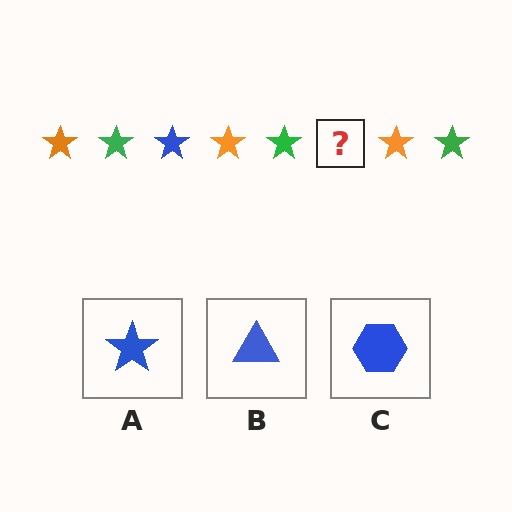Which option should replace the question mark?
Option A.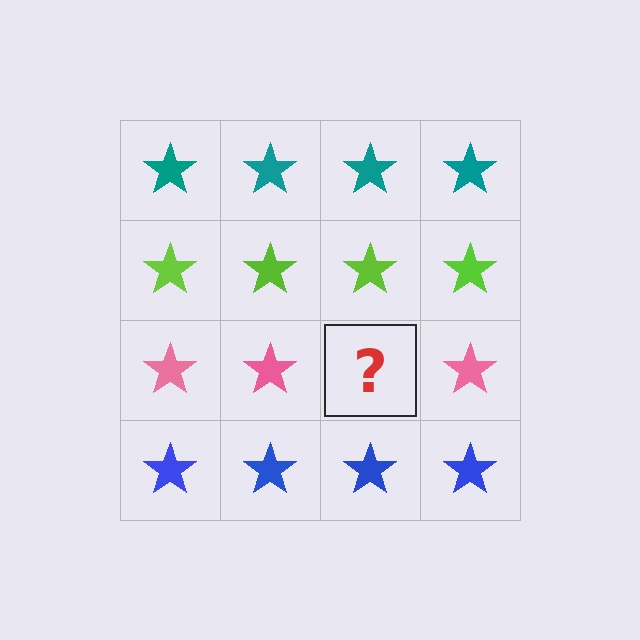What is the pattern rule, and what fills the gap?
The rule is that each row has a consistent color. The gap should be filled with a pink star.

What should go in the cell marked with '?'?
The missing cell should contain a pink star.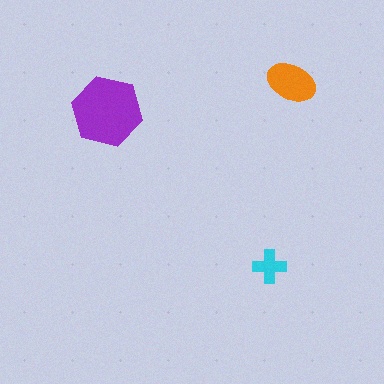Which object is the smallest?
The cyan cross.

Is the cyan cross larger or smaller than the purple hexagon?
Smaller.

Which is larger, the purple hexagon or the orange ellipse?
The purple hexagon.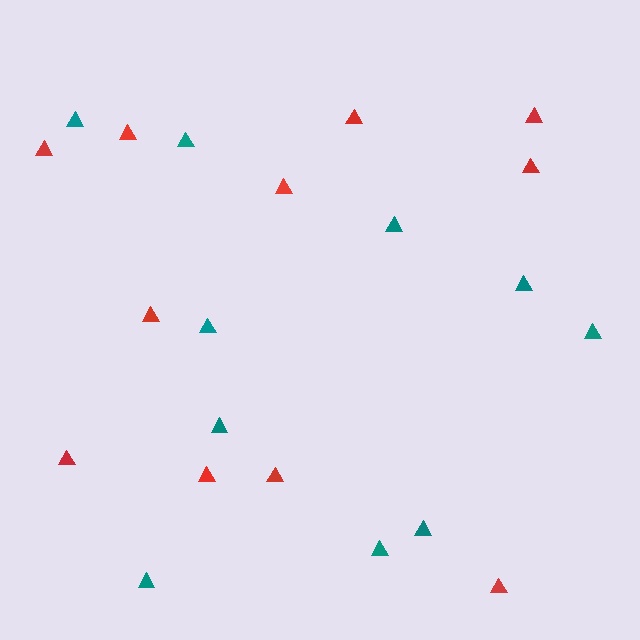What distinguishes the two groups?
There are 2 groups: one group of teal triangles (10) and one group of red triangles (11).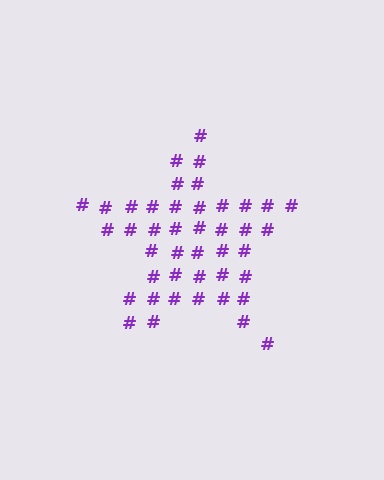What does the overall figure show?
The overall figure shows a star.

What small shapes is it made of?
It is made of small hash symbols.